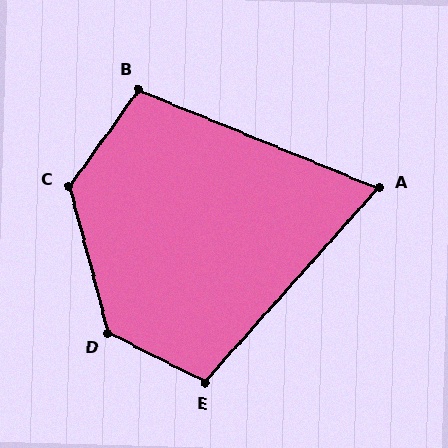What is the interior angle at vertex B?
Approximately 103 degrees (obtuse).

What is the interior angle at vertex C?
Approximately 130 degrees (obtuse).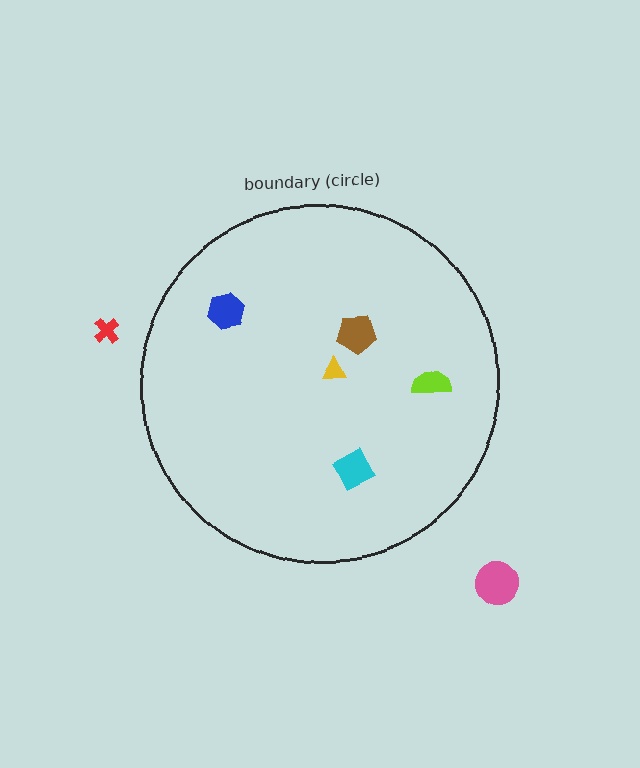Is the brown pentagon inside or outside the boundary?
Inside.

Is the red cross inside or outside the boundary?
Outside.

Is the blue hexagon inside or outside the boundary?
Inside.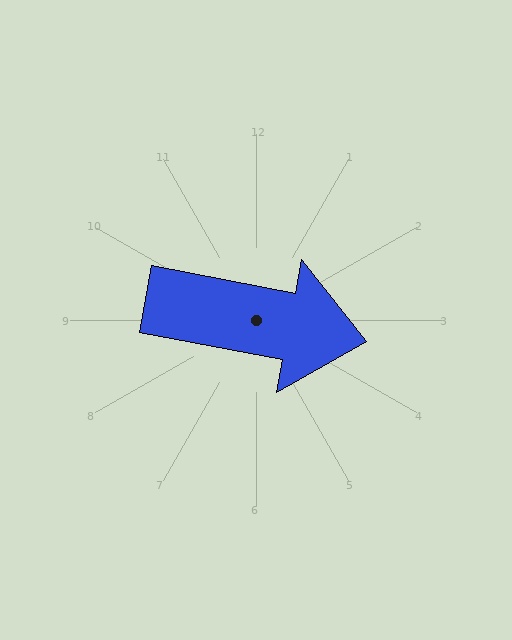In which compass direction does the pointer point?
East.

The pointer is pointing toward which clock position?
Roughly 3 o'clock.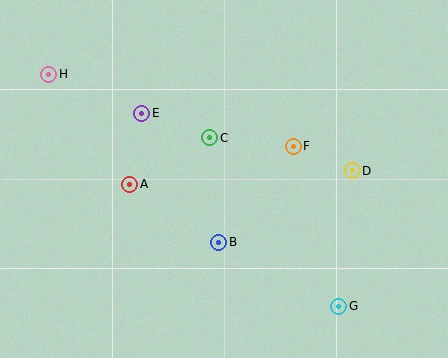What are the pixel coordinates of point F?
Point F is at (293, 146).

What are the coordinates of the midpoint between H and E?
The midpoint between H and E is at (95, 94).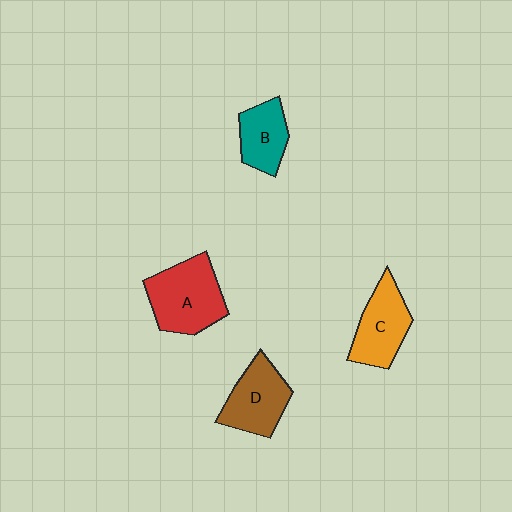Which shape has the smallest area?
Shape B (teal).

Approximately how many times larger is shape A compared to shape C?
Approximately 1.3 times.